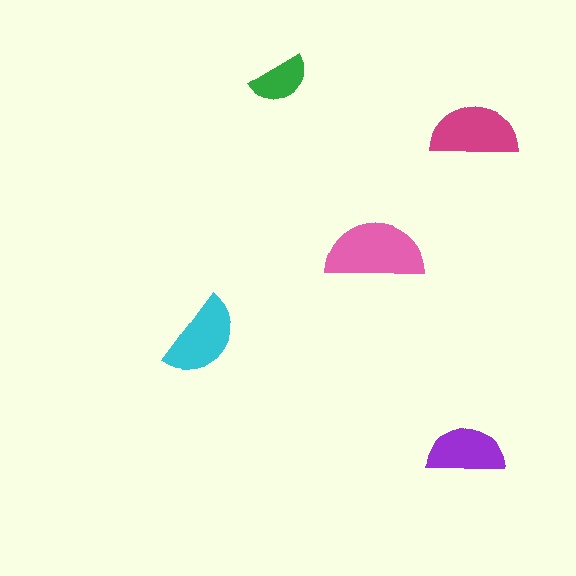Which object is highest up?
The green semicircle is topmost.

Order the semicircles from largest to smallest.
the pink one, the magenta one, the cyan one, the purple one, the green one.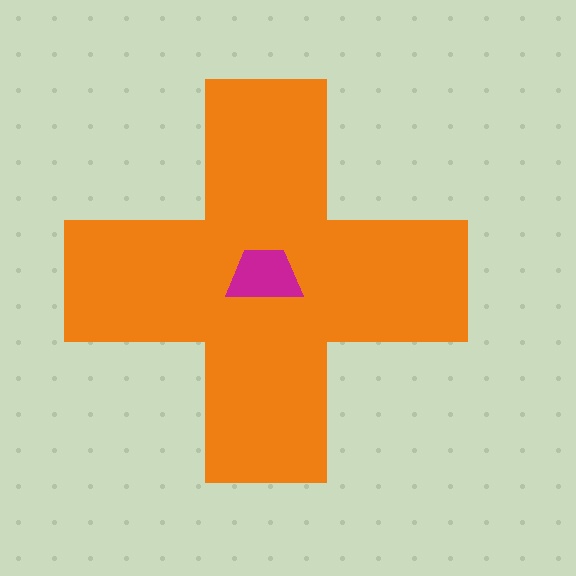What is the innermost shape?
The magenta trapezoid.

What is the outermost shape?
The orange cross.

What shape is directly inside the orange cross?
The magenta trapezoid.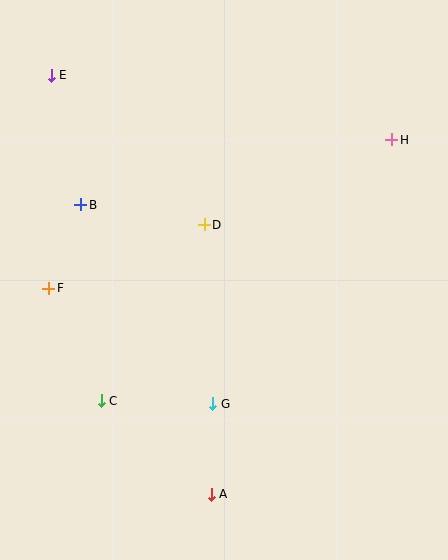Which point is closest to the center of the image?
Point D at (204, 225) is closest to the center.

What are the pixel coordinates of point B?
Point B is at (81, 205).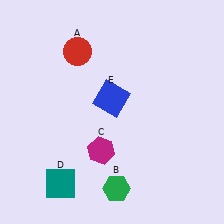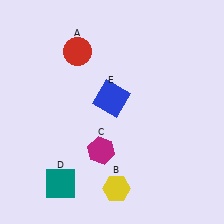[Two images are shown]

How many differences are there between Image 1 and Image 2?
There is 1 difference between the two images.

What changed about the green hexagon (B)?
In Image 1, B is green. In Image 2, it changed to yellow.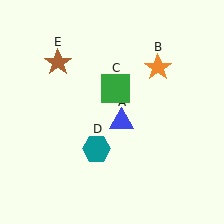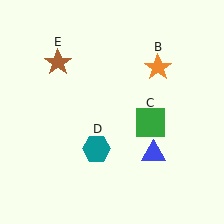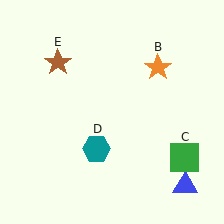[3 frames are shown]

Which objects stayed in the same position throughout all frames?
Orange star (object B) and teal hexagon (object D) and brown star (object E) remained stationary.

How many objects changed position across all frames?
2 objects changed position: blue triangle (object A), green square (object C).